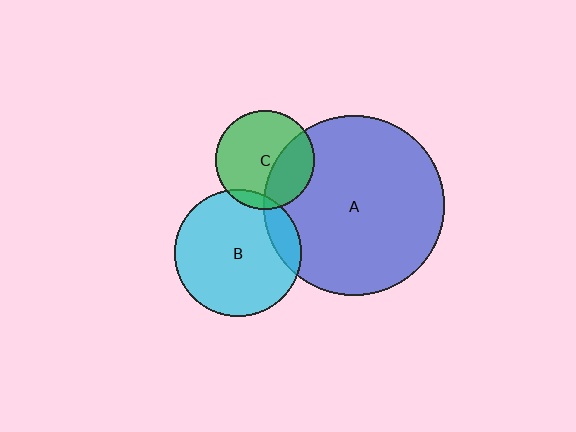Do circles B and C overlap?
Yes.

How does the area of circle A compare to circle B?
Approximately 2.0 times.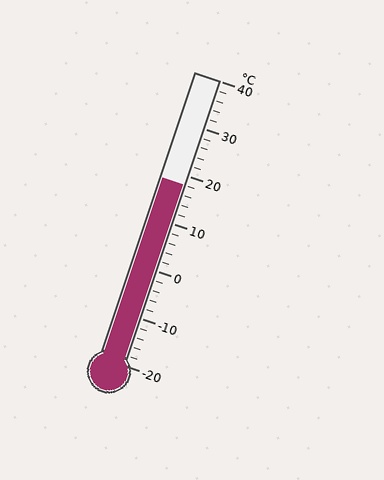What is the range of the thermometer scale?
The thermometer scale ranges from -20°C to 40°C.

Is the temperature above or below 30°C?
The temperature is below 30°C.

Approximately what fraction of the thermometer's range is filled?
The thermometer is filled to approximately 65% of its range.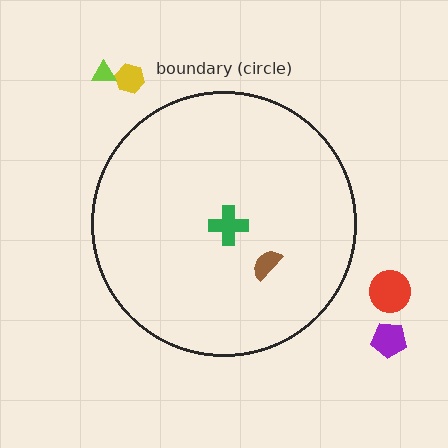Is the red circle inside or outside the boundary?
Outside.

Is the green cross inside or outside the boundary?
Inside.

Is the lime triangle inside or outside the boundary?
Outside.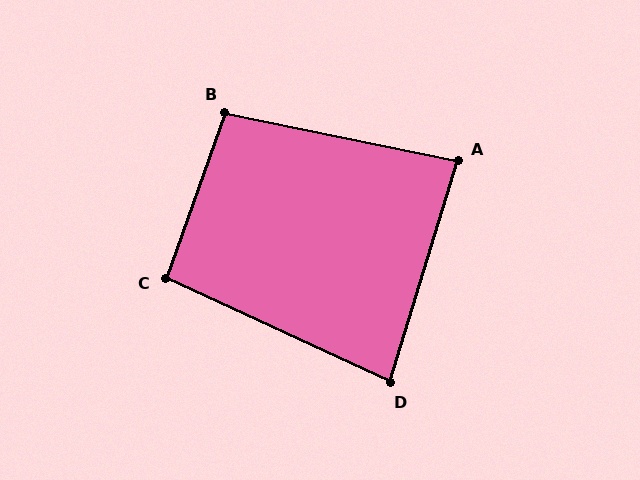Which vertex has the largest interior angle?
B, at approximately 98 degrees.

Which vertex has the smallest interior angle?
D, at approximately 82 degrees.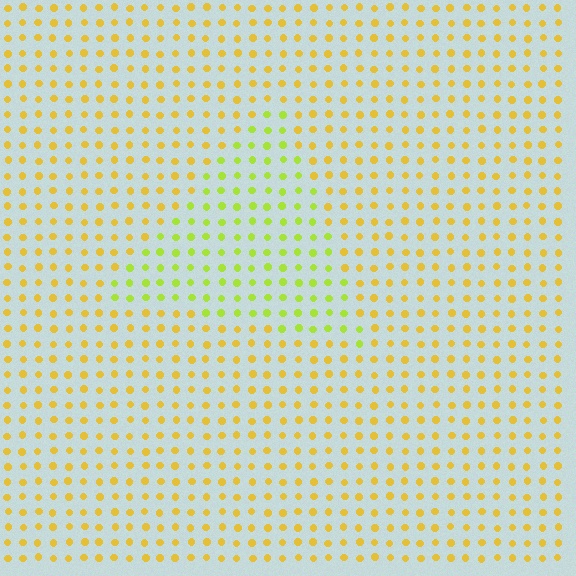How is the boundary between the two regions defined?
The boundary is defined purely by a slight shift in hue (about 34 degrees). Spacing, size, and orientation are identical on both sides.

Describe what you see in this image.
The image is filled with small yellow elements in a uniform arrangement. A triangle-shaped region is visible where the elements are tinted to a slightly different hue, forming a subtle color boundary.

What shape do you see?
I see a triangle.